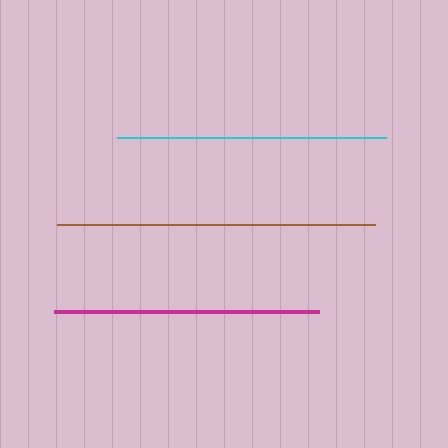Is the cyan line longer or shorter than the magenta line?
The cyan line is longer than the magenta line.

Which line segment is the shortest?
The magenta line is the shortest at approximately 265 pixels.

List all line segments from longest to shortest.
From longest to shortest: brown, cyan, magenta.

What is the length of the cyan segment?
The cyan segment is approximately 270 pixels long.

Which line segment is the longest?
The brown line is the longest at approximately 318 pixels.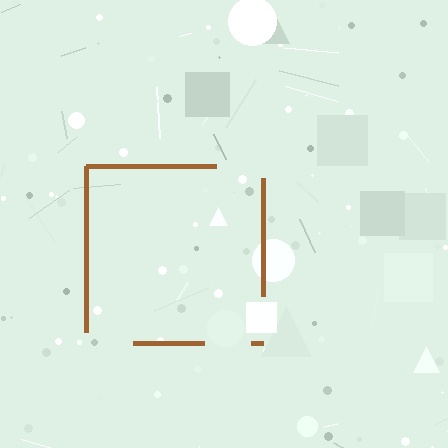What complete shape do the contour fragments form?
The contour fragments form a square.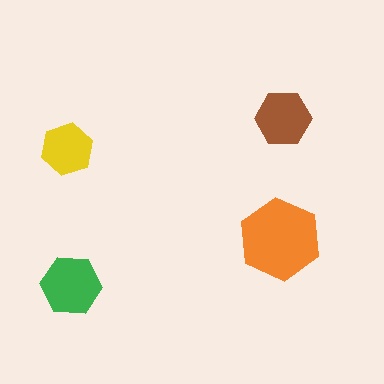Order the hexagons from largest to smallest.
the orange one, the green one, the brown one, the yellow one.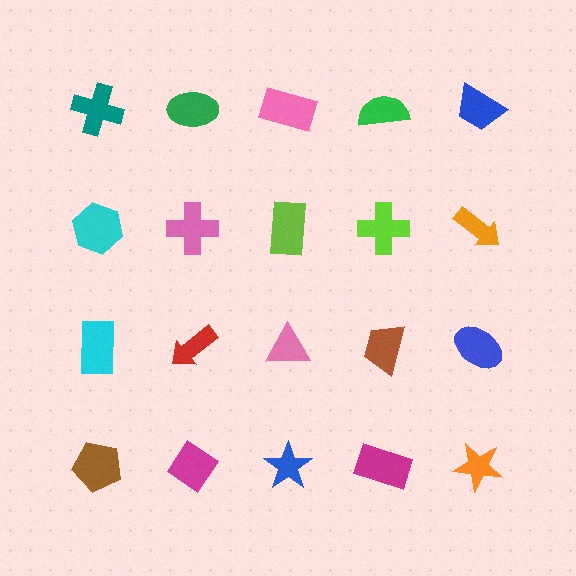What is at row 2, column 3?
A lime rectangle.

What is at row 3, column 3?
A pink triangle.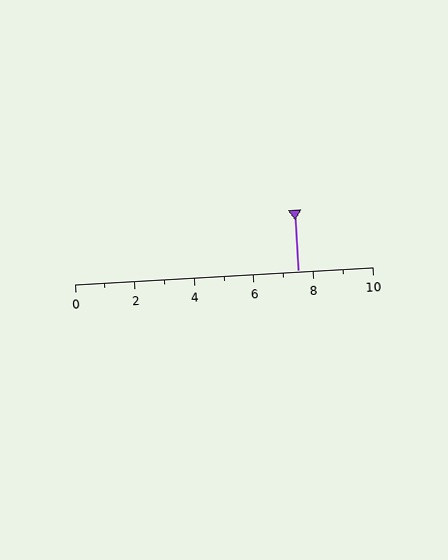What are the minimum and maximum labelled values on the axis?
The axis runs from 0 to 10.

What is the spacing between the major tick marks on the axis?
The major ticks are spaced 2 apart.